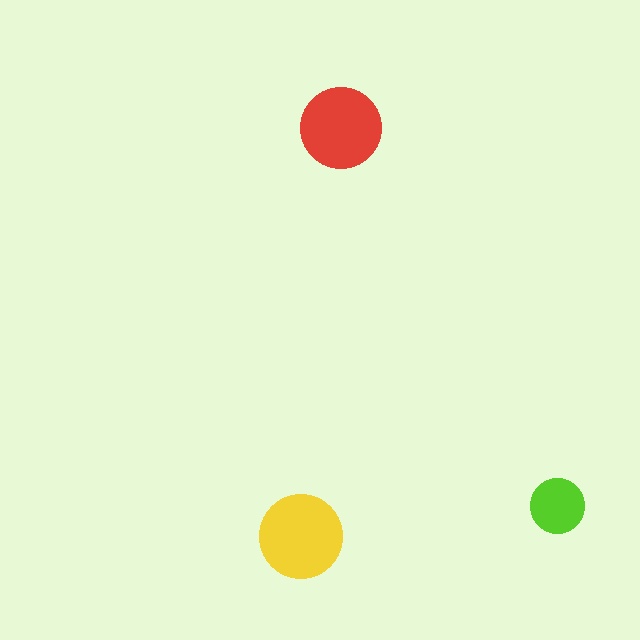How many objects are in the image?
There are 3 objects in the image.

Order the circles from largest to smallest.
the yellow one, the red one, the lime one.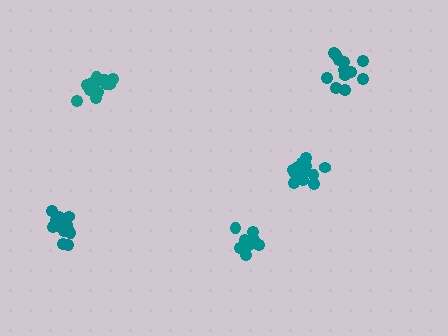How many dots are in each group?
Group 1: 11 dots, Group 2: 13 dots, Group 3: 14 dots, Group 4: 15 dots, Group 5: 12 dots (65 total).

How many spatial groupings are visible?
There are 5 spatial groupings.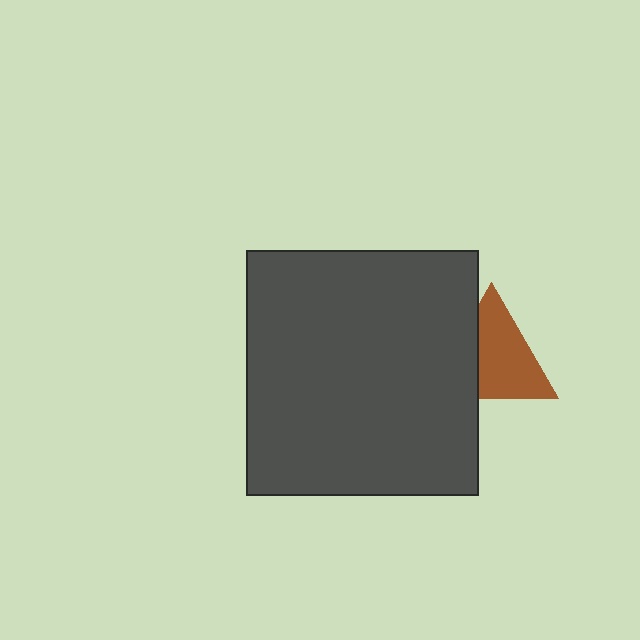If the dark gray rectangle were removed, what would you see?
You would see the complete brown triangle.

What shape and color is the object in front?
The object in front is a dark gray rectangle.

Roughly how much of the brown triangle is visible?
Most of it is visible (roughly 67%).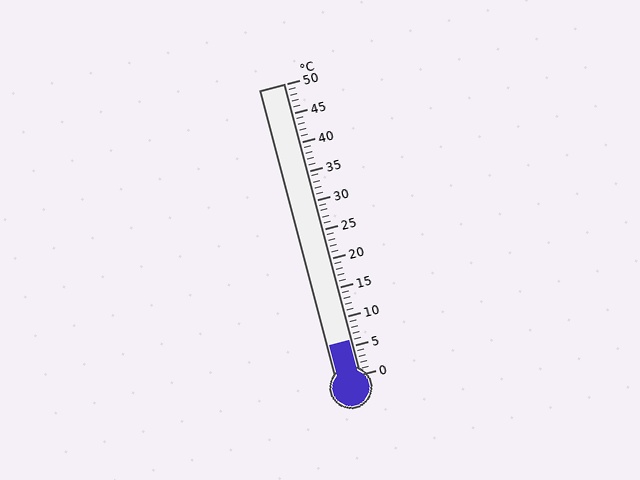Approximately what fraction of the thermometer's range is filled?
The thermometer is filled to approximately 10% of its range.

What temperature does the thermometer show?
The thermometer shows approximately 6°C.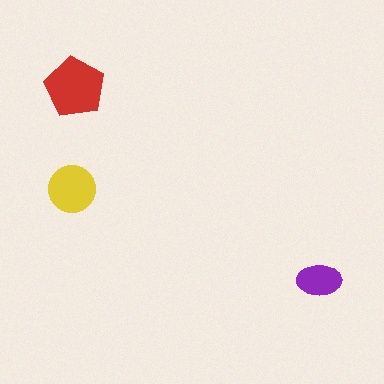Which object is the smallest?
The purple ellipse.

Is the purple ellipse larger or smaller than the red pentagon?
Smaller.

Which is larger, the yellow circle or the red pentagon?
The red pentagon.